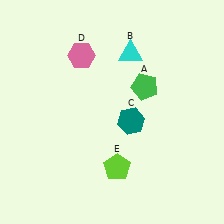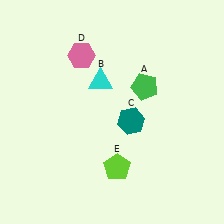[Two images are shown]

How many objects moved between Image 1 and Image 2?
1 object moved between the two images.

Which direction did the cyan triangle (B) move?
The cyan triangle (B) moved left.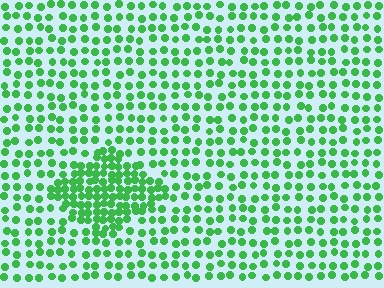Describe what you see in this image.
The image contains small green elements arranged at two different densities. A diamond-shaped region is visible where the elements are more densely packed than the surrounding area.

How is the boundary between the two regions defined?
The boundary is defined by a change in element density (approximately 2.1x ratio). All elements are the same color, size, and shape.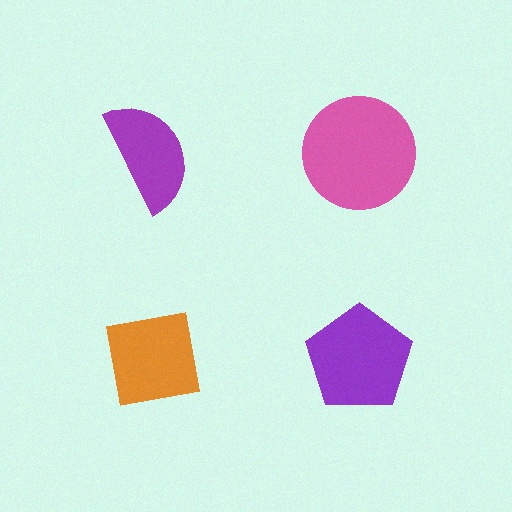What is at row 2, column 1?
An orange square.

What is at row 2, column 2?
A purple pentagon.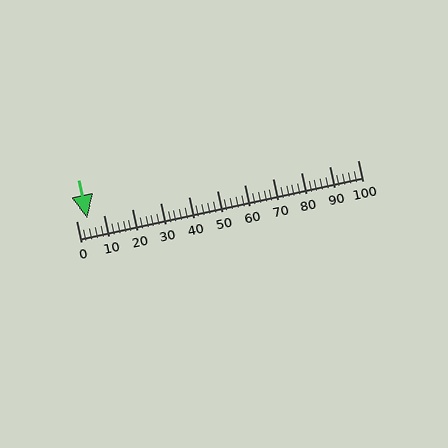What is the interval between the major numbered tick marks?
The major tick marks are spaced 10 units apart.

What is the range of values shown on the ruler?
The ruler shows values from 0 to 100.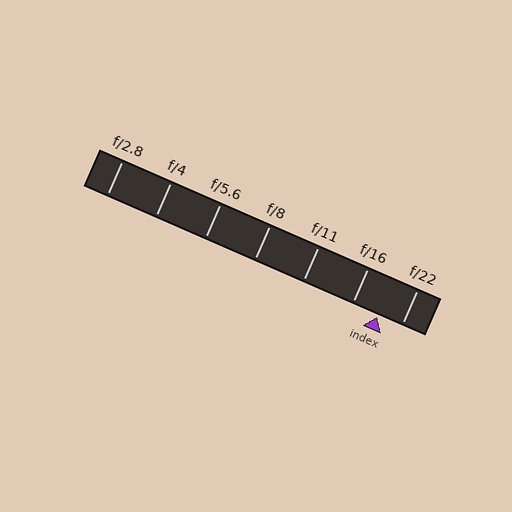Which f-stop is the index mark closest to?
The index mark is closest to f/22.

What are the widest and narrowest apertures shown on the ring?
The widest aperture shown is f/2.8 and the narrowest is f/22.